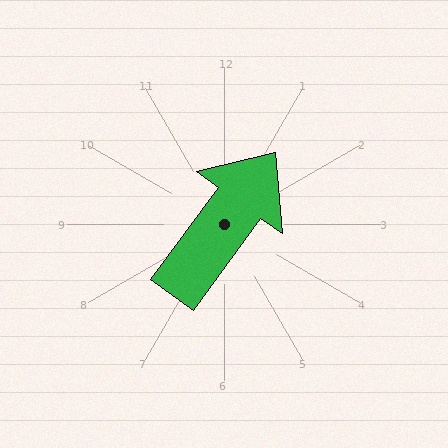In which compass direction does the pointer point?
Northeast.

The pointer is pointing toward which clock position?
Roughly 1 o'clock.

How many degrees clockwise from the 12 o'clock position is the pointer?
Approximately 36 degrees.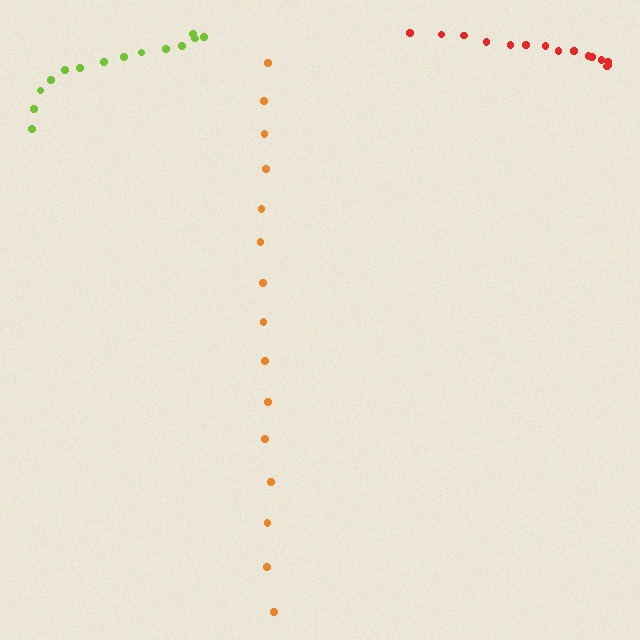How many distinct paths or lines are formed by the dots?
There are 3 distinct paths.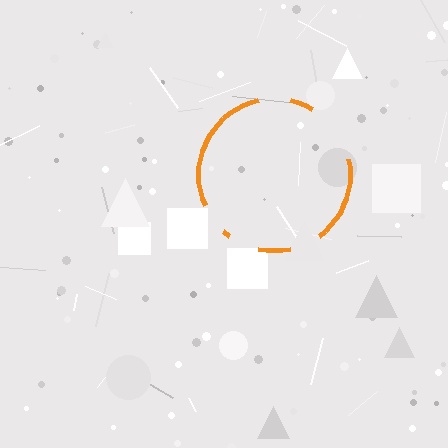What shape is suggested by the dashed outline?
The dashed outline suggests a circle.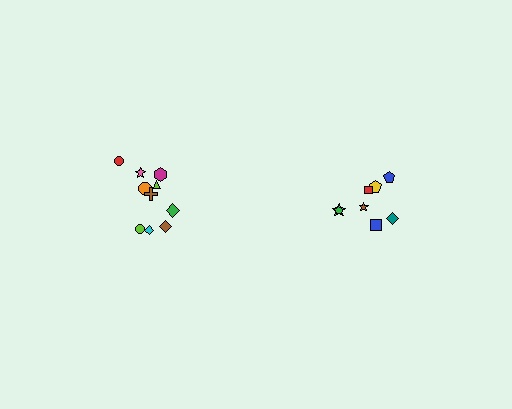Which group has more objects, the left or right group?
The left group.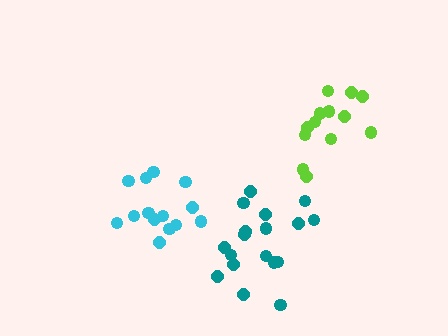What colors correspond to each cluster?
The clusters are colored: lime, teal, cyan.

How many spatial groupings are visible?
There are 3 spatial groupings.